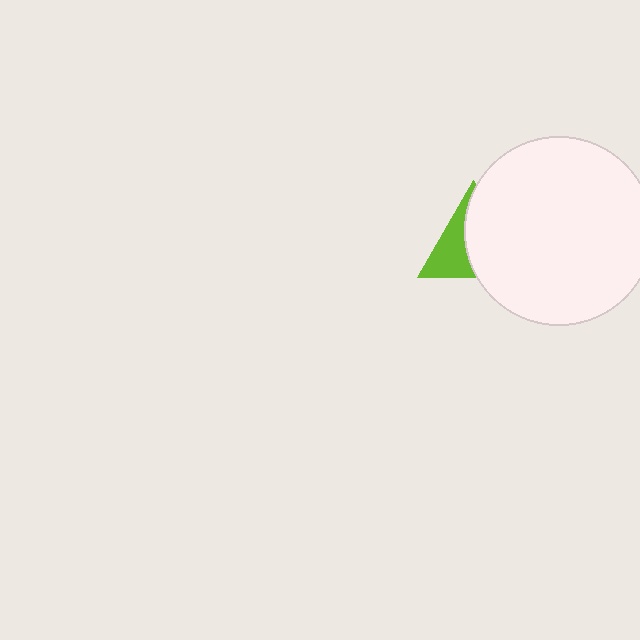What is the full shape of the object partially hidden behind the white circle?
The partially hidden object is a lime triangle.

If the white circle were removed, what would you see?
You would see the complete lime triangle.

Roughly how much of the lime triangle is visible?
A small part of it is visible (roughly 41%).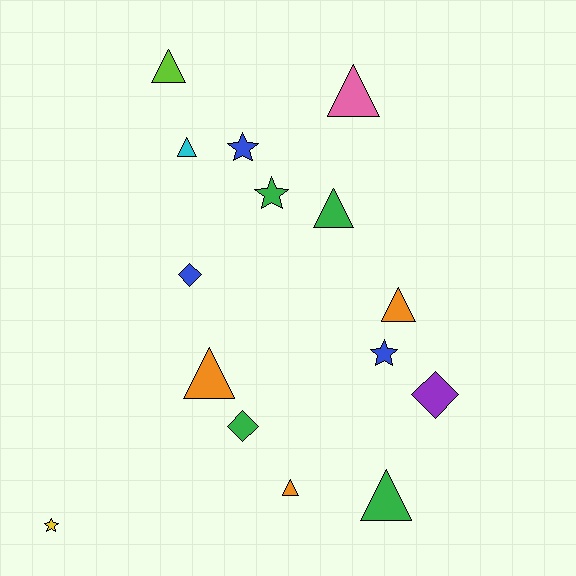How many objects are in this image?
There are 15 objects.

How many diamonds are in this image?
There are 3 diamonds.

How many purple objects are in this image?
There is 1 purple object.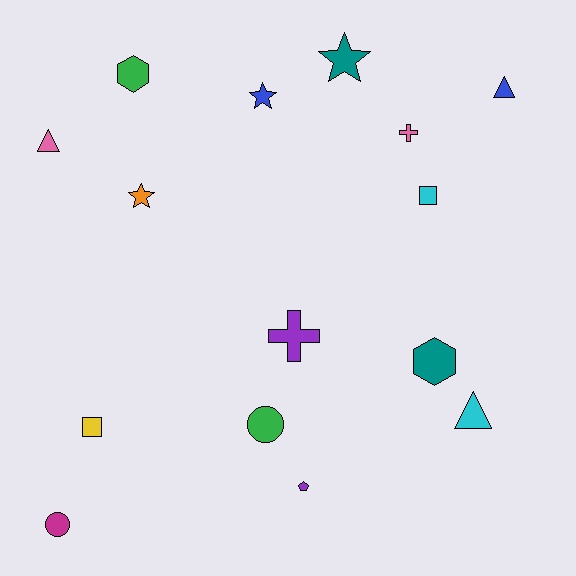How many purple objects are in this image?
There are 2 purple objects.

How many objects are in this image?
There are 15 objects.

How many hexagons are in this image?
There are 2 hexagons.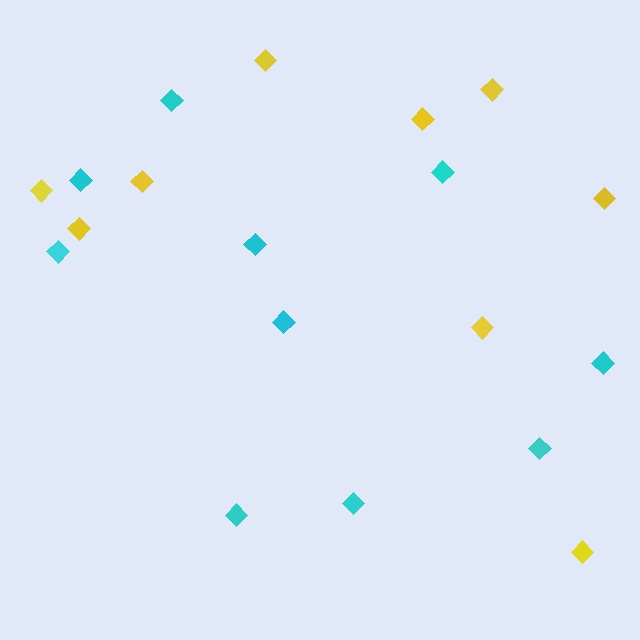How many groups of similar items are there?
There are 2 groups: one group of yellow diamonds (9) and one group of cyan diamonds (10).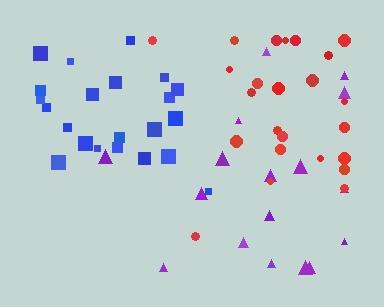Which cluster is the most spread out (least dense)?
Purple.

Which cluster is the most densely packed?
Blue.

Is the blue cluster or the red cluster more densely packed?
Blue.